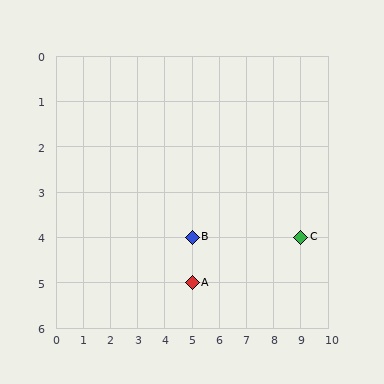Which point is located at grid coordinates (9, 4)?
Point C is at (9, 4).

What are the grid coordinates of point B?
Point B is at grid coordinates (5, 4).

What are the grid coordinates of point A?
Point A is at grid coordinates (5, 5).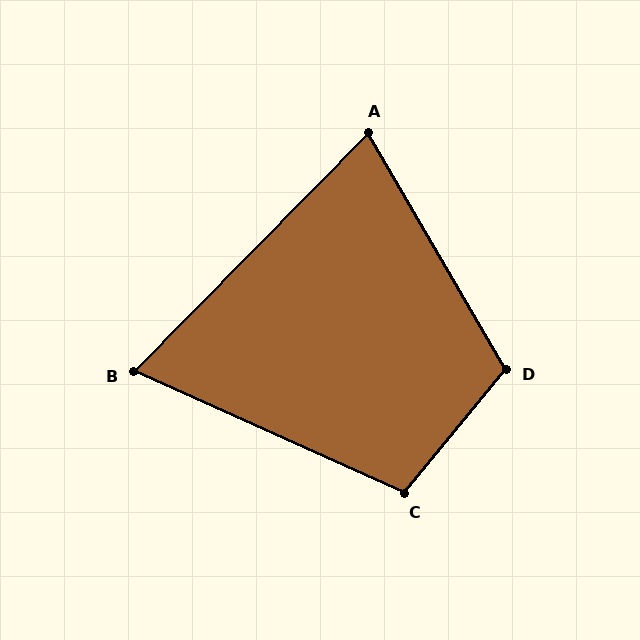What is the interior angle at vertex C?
Approximately 105 degrees (obtuse).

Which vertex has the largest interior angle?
D, at approximately 110 degrees.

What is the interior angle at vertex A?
Approximately 75 degrees (acute).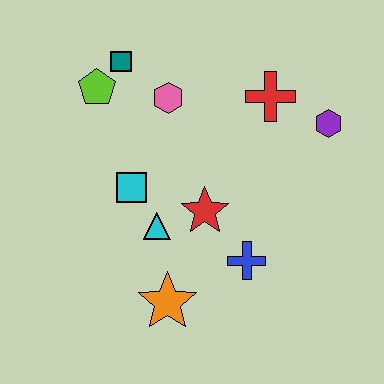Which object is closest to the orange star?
The cyan triangle is closest to the orange star.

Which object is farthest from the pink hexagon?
The orange star is farthest from the pink hexagon.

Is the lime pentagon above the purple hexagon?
Yes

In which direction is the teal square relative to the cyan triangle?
The teal square is above the cyan triangle.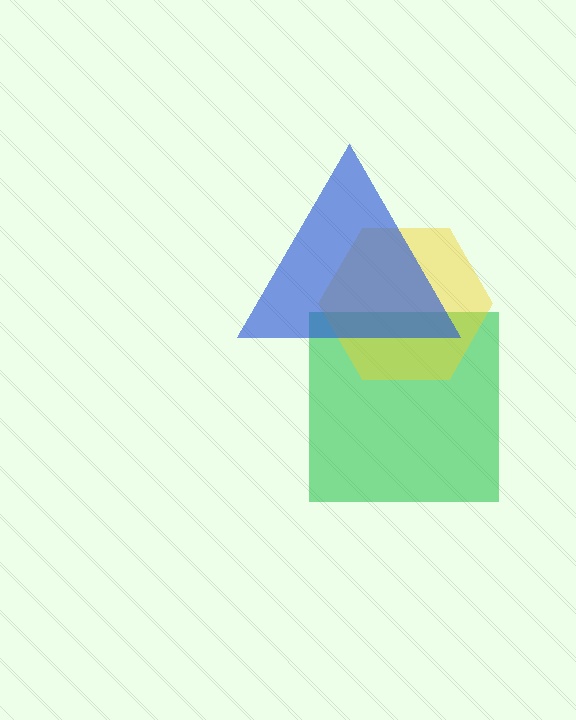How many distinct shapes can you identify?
There are 3 distinct shapes: a green square, a yellow hexagon, a blue triangle.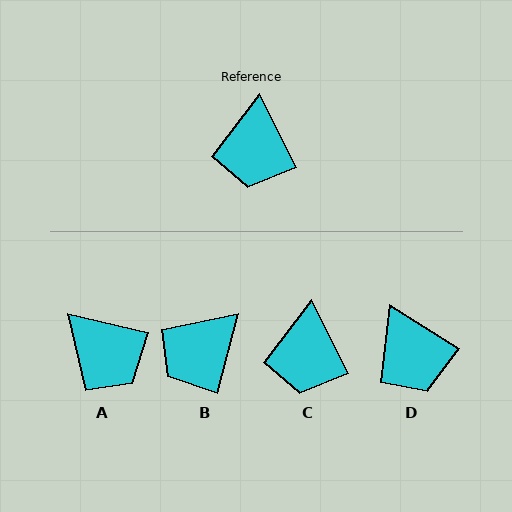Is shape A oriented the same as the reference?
No, it is off by about 50 degrees.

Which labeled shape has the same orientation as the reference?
C.